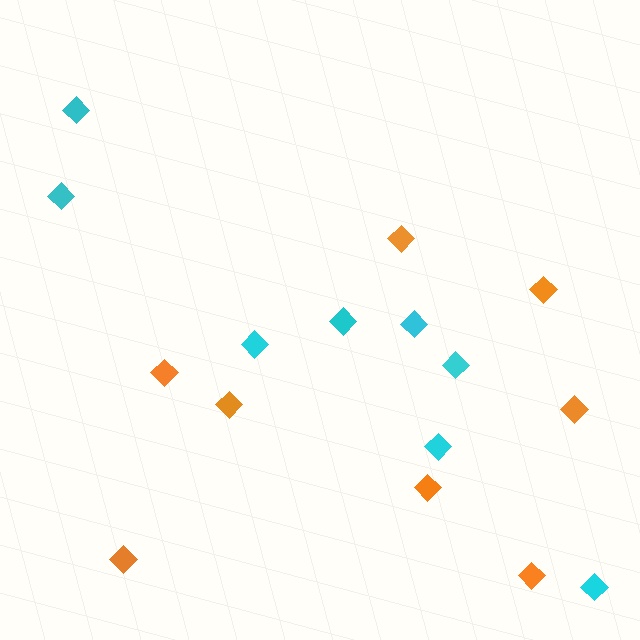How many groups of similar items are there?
There are 2 groups: one group of orange diamonds (8) and one group of cyan diamonds (8).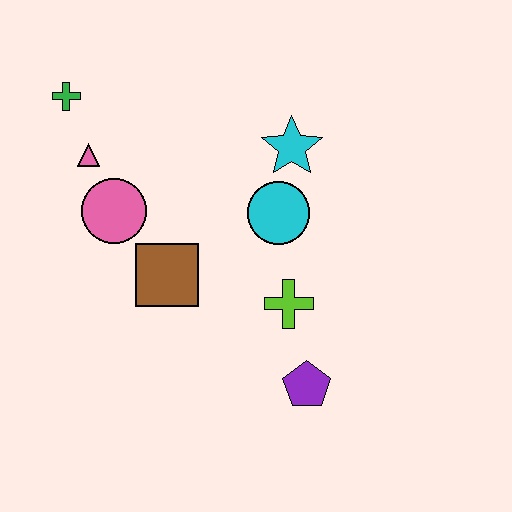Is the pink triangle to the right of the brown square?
No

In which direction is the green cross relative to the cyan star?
The green cross is to the left of the cyan star.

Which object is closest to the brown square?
The pink circle is closest to the brown square.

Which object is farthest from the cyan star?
The purple pentagon is farthest from the cyan star.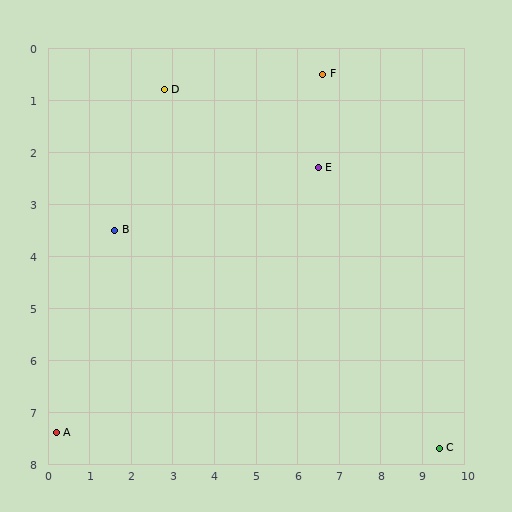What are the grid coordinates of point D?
Point D is at approximately (2.8, 0.8).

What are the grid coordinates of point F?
Point F is at approximately (6.6, 0.5).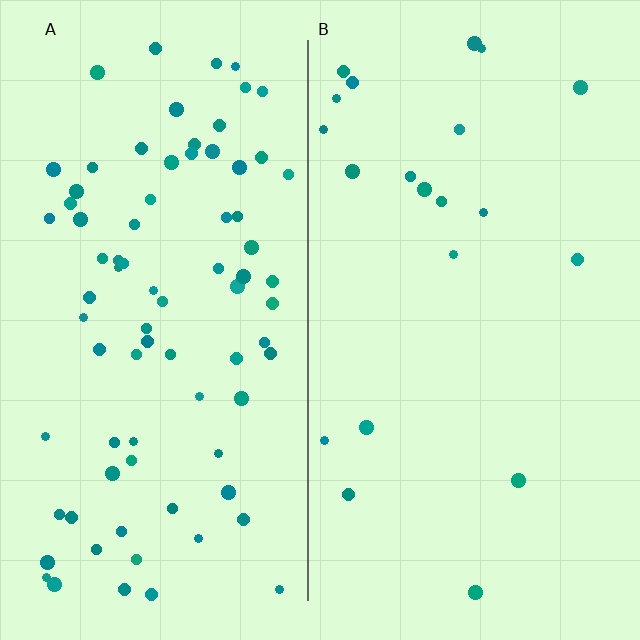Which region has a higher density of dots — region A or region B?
A (the left).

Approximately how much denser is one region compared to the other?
Approximately 3.9× — region A over region B.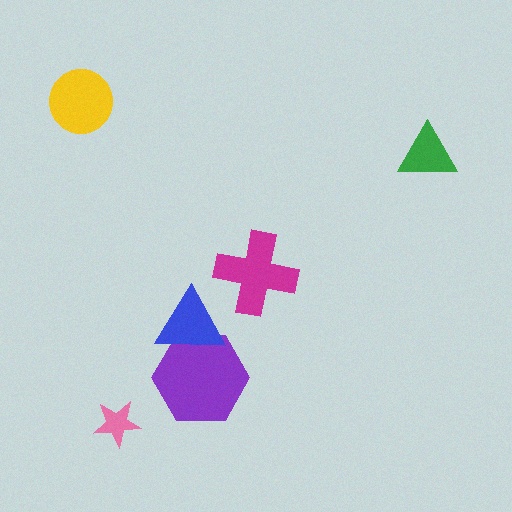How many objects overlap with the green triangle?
0 objects overlap with the green triangle.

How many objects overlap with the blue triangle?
1 object overlaps with the blue triangle.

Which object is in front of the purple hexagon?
The blue triangle is in front of the purple hexagon.